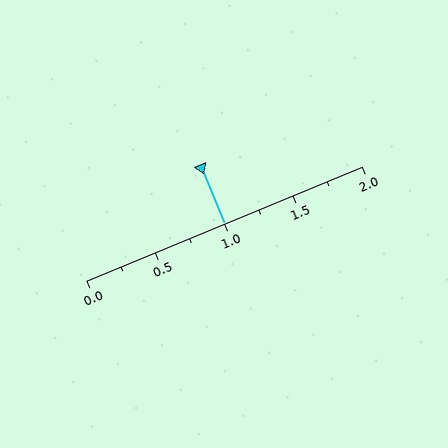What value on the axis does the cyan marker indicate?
The marker indicates approximately 1.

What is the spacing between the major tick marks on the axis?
The major ticks are spaced 0.5 apart.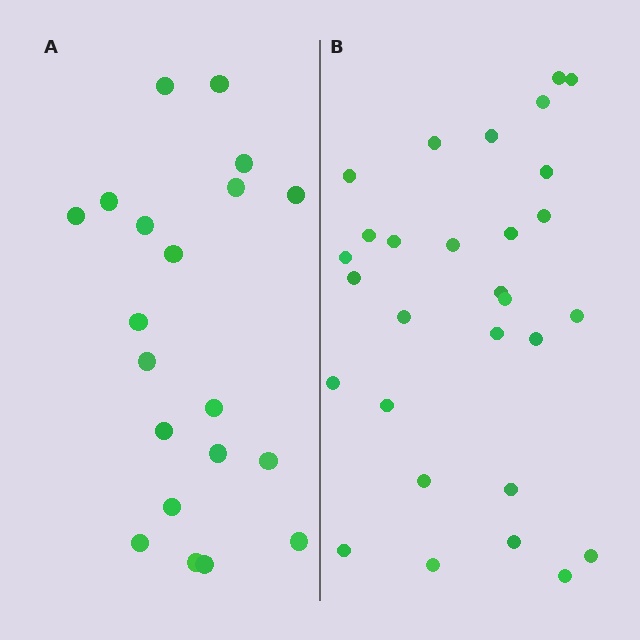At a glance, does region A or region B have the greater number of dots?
Region B (the right region) has more dots.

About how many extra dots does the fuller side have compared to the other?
Region B has roughly 8 or so more dots than region A.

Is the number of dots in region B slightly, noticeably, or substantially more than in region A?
Region B has substantially more. The ratio is roughly 1.4 to 1.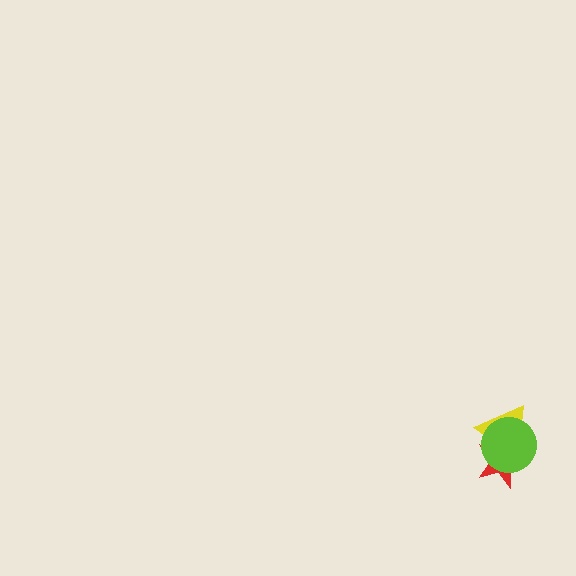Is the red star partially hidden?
Yes, it is partially covered by another shape.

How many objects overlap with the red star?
2 objects overlap with the red star.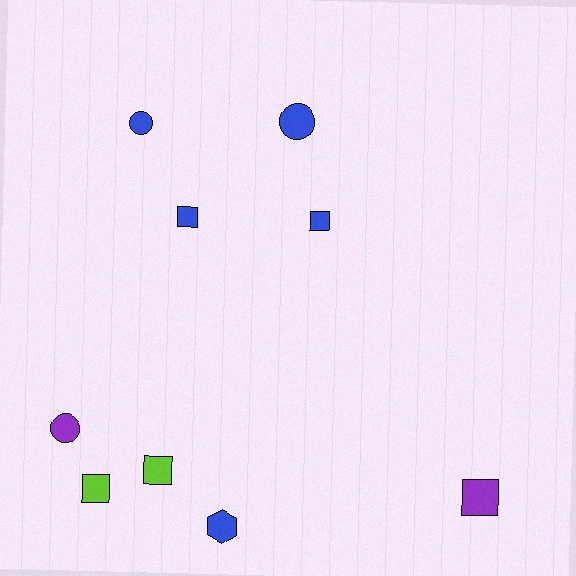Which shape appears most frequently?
Square, with 5 objects.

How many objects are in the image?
There are 9 objects.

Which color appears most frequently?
Blue, with 5 objects.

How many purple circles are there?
There is 1 purple circle.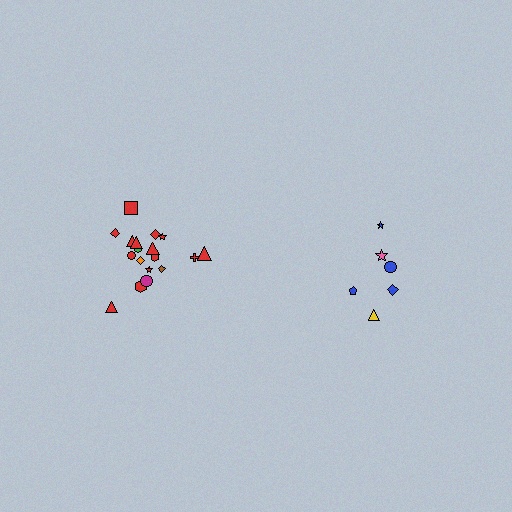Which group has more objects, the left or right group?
The left group.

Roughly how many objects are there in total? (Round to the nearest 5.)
Roughly 25 objects in total.